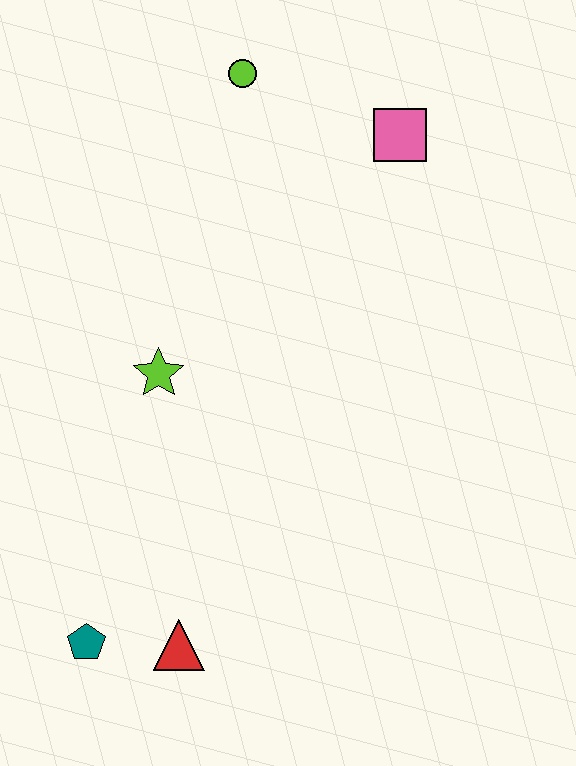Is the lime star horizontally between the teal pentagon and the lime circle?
Yes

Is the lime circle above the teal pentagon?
Yes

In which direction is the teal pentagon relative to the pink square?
The teal pentagon is below the pink square.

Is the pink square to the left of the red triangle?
No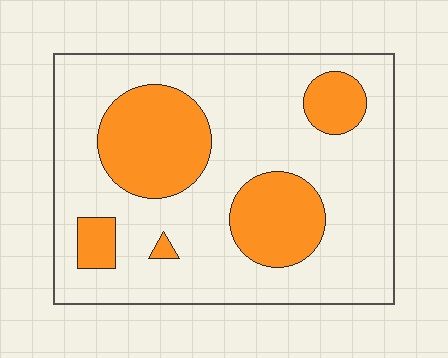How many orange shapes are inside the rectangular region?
5.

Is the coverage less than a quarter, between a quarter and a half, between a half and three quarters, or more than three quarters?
Between a quarter and a half.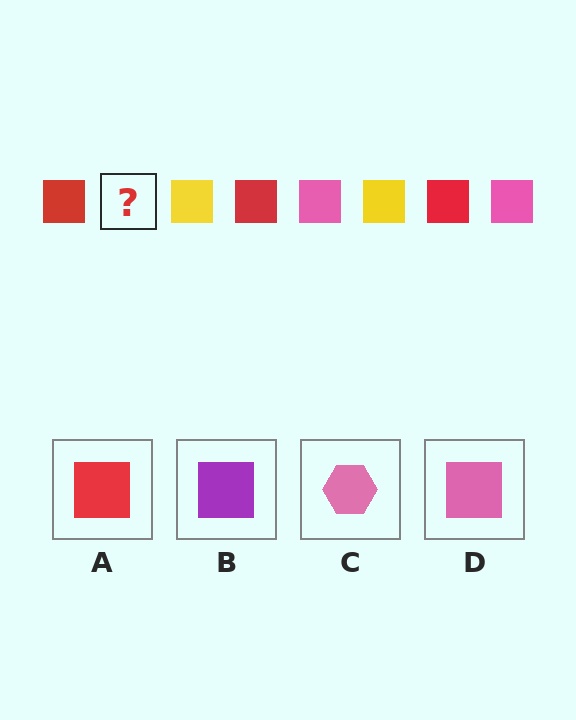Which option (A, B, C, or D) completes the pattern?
D.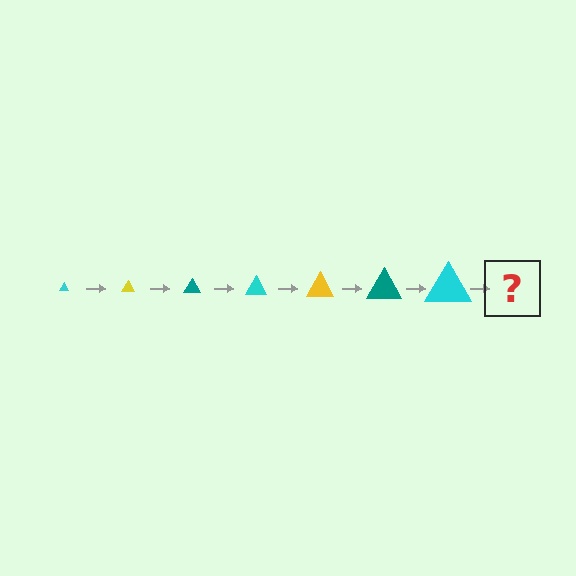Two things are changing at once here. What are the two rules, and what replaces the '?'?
The two rules are that the triangle grows larger each step and the color cycles through cyan, yellow, and teal. The '?' should be a yellow triangle, larger than the previous one.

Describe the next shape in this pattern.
It should be a yellow triangle, larger than the previous one.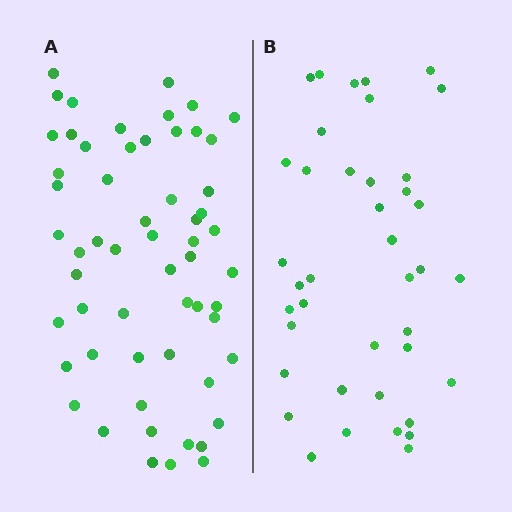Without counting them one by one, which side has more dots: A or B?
Region A (the left region) has more dots.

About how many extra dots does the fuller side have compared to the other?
Region A has approximately 20 more dots than region B.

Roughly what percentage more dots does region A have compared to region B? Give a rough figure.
About 45% more.